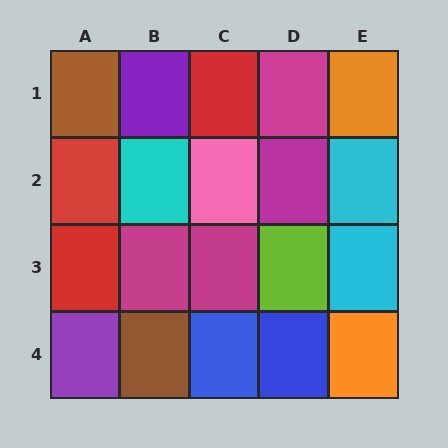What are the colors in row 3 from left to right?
Red, magenta, magenta, lime, cyan.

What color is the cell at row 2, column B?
Cyan.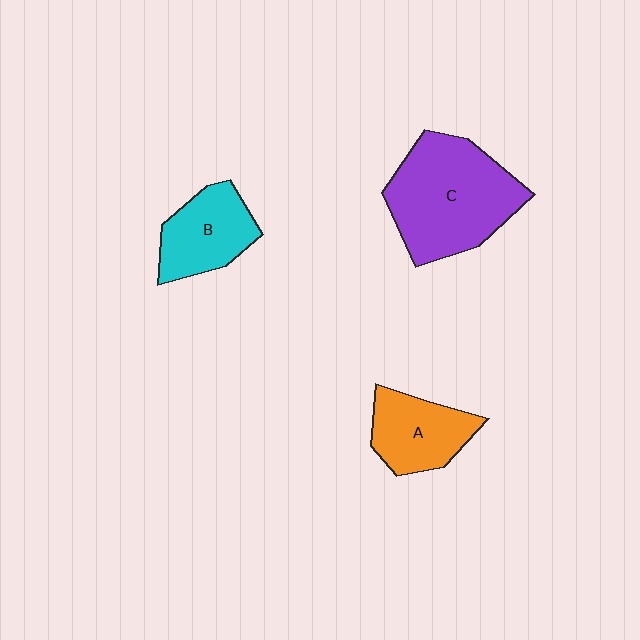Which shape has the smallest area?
Shape A (orange).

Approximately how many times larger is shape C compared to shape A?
Approximately 1.9 times.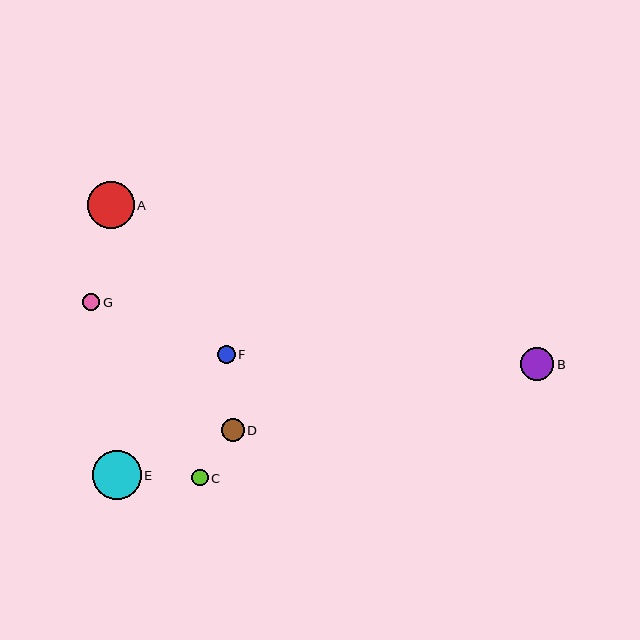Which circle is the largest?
Circle E is the largest with a size of approximately 49 pixels.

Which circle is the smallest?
Circle C is the smallest with a size of approximately 17 pixels.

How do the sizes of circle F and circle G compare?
Circle F and circle G are approximately the same size.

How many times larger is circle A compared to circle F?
Circle A is approximately 2.6 times the size of circle F.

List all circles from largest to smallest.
From largest to smallest: E, A, B, D, F, G, C.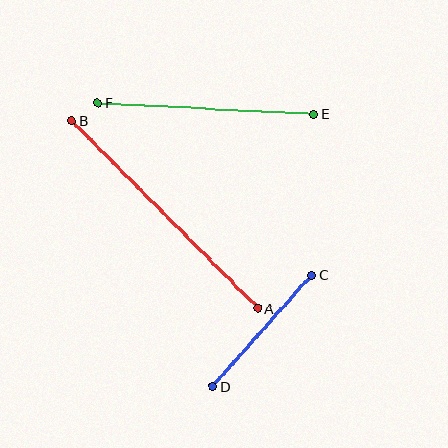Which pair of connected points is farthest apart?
Points A and B are farthest apart.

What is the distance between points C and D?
The distance is approximately 149 pixels.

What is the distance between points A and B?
The distance is approximately 264 pixels.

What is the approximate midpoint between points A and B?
The midpoint is at approximately (165, 214) pixels.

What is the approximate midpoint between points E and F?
The midpoint is at approximately (206, 109) pixels.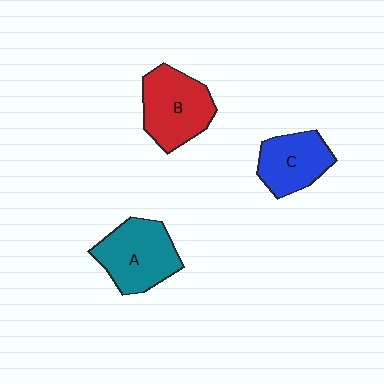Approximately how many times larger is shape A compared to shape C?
Approximately 1.3 times.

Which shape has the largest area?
Shape A (teal).